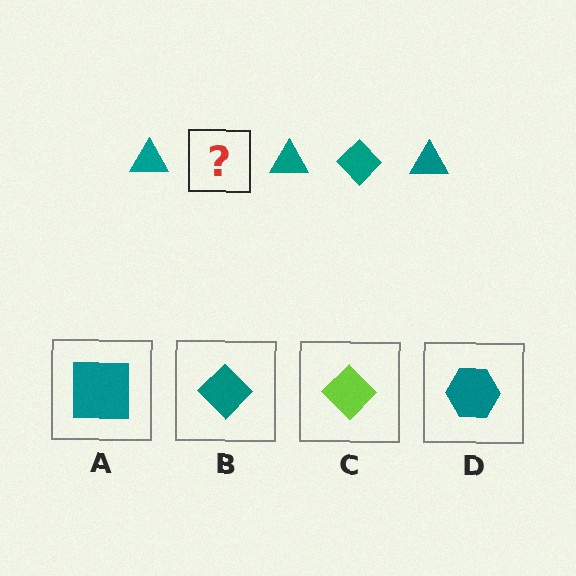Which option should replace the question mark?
Option B.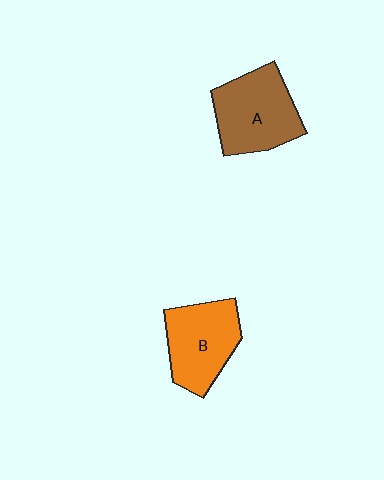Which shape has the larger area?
Shape A (brown).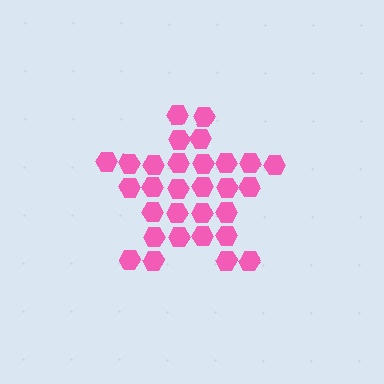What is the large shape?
The large shape is a star.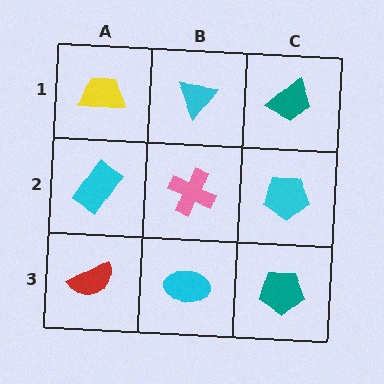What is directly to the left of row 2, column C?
A pink cross.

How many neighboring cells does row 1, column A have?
2.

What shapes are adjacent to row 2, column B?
A cyan triangle (row 1, column B), a cyan ellipse (row 3, column B), a cyan rectangle (row 2, column A), a cyan pentagon (row 2, column C).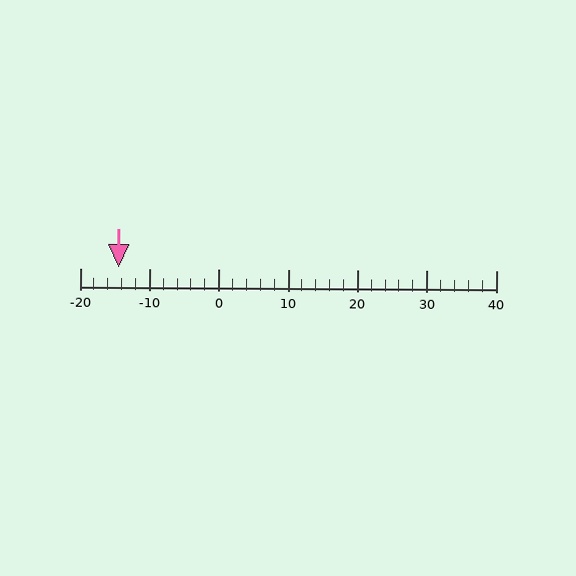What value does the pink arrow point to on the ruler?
The pink arrow points to approximately -14.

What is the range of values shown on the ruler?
The ruler shows values from -20 to 40.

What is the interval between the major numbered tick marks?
The major tick marks are spaced 10 units apart.